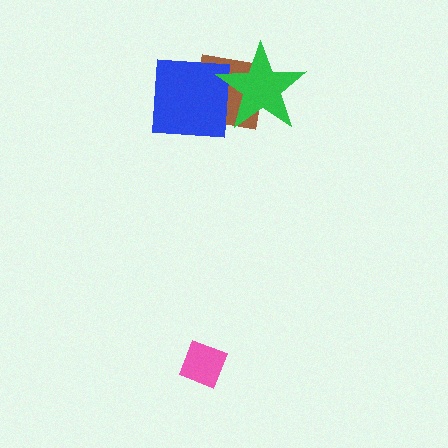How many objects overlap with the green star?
2 objects overlap with the green star.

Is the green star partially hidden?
No, no other shape covers it.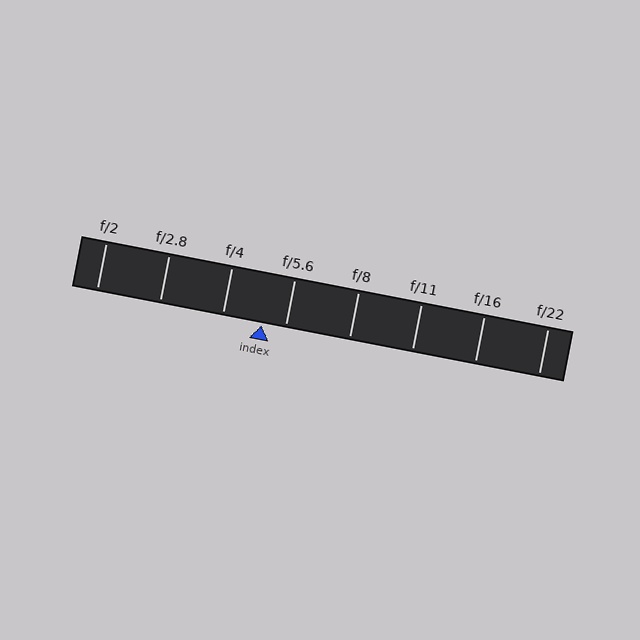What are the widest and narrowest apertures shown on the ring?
The widest aperture shown is f/2 and the narrowest is f/22.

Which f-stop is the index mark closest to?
The index mark is closest to f/5.6.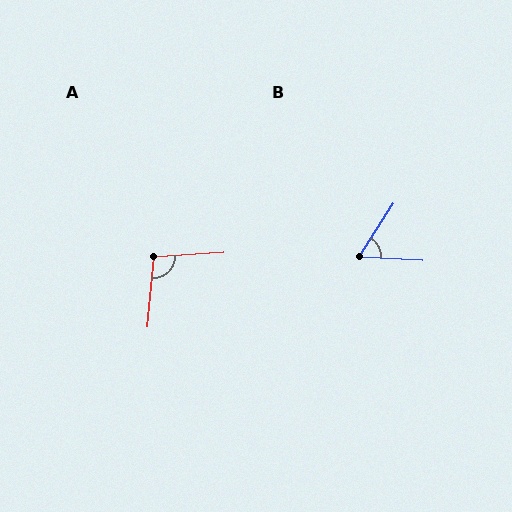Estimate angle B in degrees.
Approximately 61 degrees.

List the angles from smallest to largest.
B (61°), A (99°).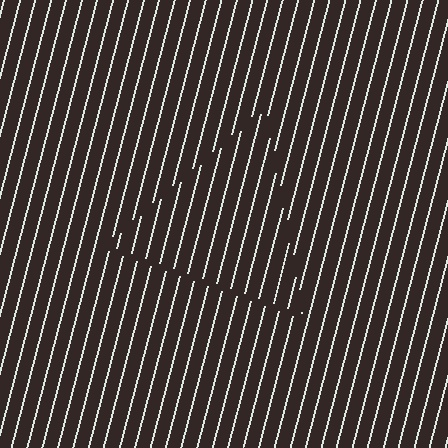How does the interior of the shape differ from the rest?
The interior of the shape contains the same grating, shifted by half a period — the contour is defined by the phase discontinuity where line-ends from the inner and outer gratings abut.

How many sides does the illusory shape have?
3 sides — the line-ends trace a triangle.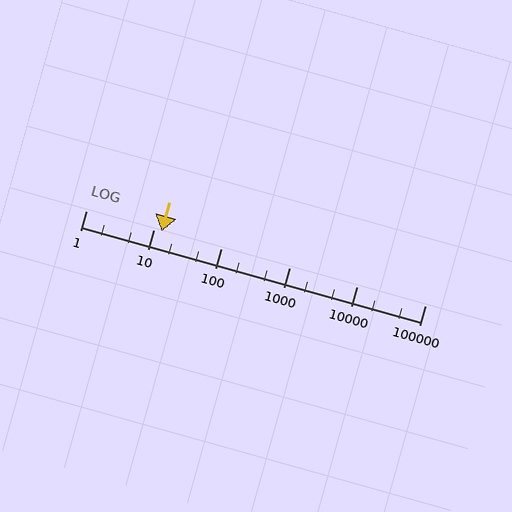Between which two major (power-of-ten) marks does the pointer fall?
The pointer is between 10 and 100.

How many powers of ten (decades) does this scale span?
The scale spans 5 decades, from 1 to 100000.